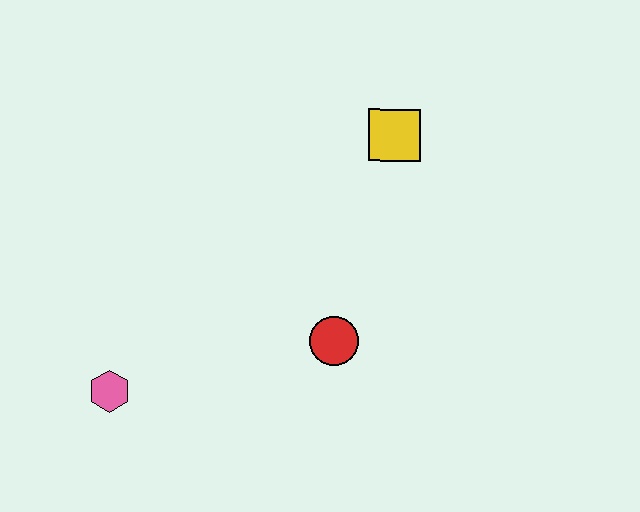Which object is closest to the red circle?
The yellow square is closest to the red circle.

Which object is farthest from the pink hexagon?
The yellow square is farthest from the pink hexagon.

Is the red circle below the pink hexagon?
No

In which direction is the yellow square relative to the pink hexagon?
The yellow square is to the right of the pink hexagon.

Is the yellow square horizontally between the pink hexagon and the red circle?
No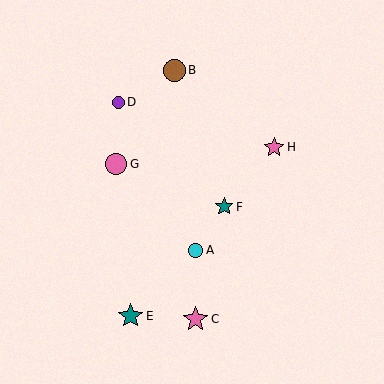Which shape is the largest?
The pink star (labeled C) is the largest.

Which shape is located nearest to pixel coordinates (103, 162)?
The pink circle (labeled G) at (116, 164) is nearest to that location.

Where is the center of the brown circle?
The center of the brown circle is at (174, 70).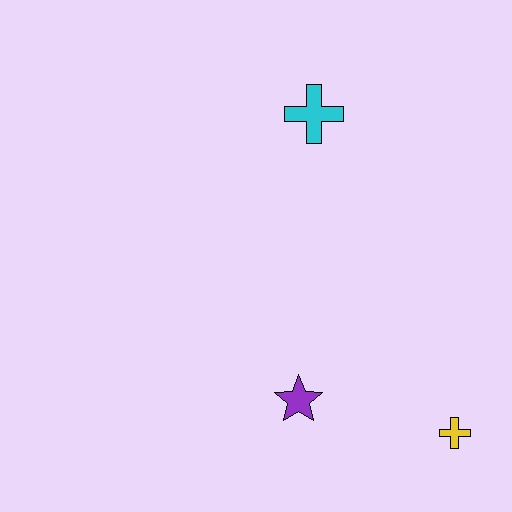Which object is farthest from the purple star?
The cyan cross is farthest from the purple star.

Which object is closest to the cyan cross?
The purple star is closest to the cyan cross.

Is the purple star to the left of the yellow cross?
Yes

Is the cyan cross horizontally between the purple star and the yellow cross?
Yes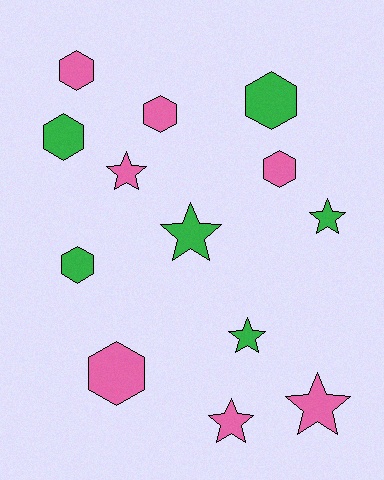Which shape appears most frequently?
Hexagon, with 7 objects.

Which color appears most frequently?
Pink, with 7 objects.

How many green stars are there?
There are 3 green stars.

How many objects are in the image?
There are 13 objects.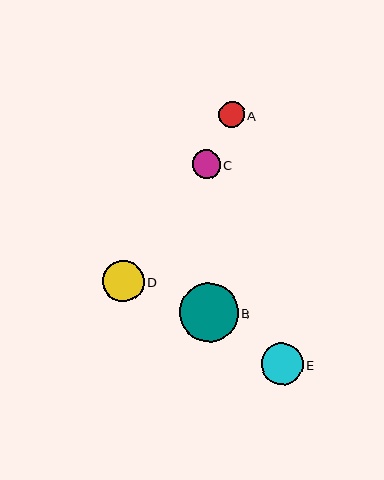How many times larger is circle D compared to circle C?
Circle D is approximately 1.5 times the size of circle C.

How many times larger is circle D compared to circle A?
Circle D is approximately 1.6 times the size of circle A.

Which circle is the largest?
Circle B is the largest with a size of approximately 59 pixels.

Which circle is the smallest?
Circle A is the smallest with a size of approximately 25 pixels.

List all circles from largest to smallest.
From largest to smallest: B, E, D, C, A.